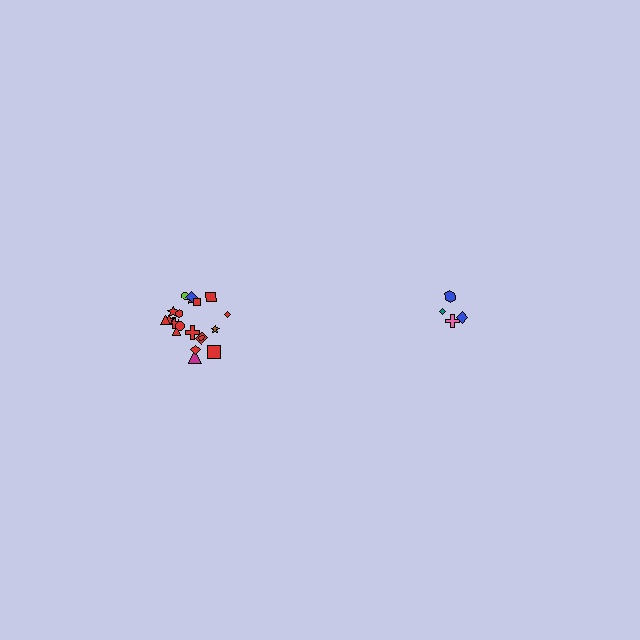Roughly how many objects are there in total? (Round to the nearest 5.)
Roughly 25 objects in total.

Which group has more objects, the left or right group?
The left group.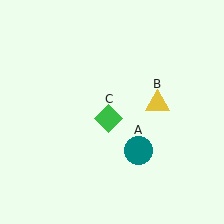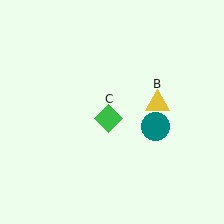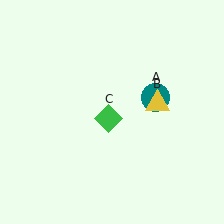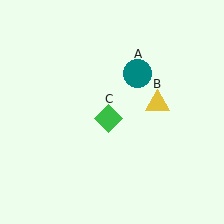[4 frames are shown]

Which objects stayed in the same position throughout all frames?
Yellow triangle (object B) and green diamond (object C) remained stationary.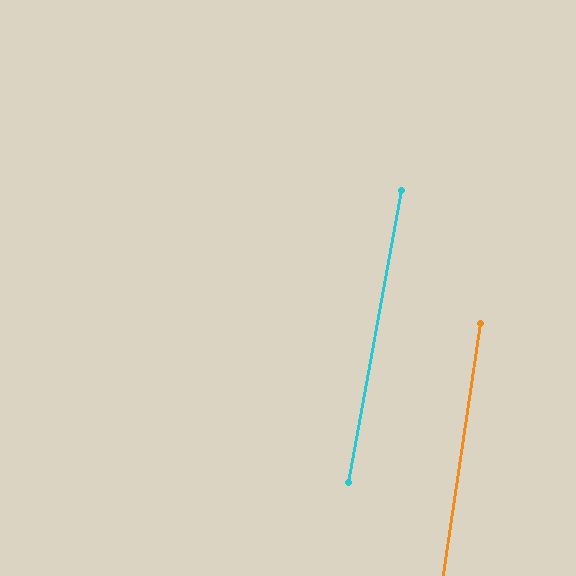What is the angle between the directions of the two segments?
Approximately 2 degrees.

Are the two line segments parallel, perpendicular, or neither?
Parallel — their directions differ by only 1.9°.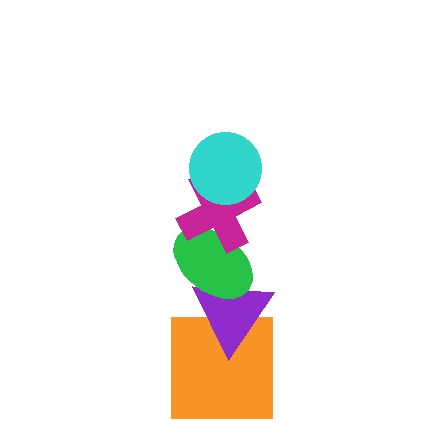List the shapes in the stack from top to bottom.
From top to bottom: the cyan circle, the magenta cross, the green ellipse, the purple triangle, the orange square.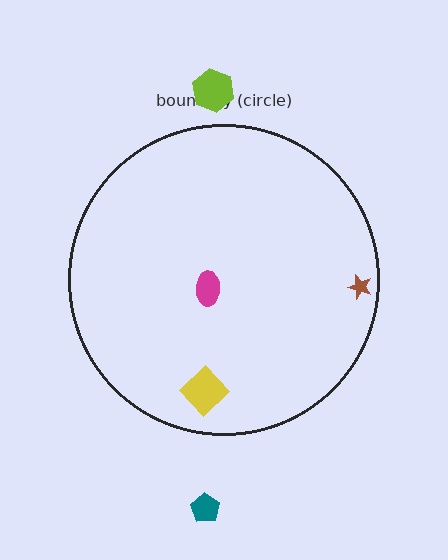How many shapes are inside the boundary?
3 inside, 2 outside.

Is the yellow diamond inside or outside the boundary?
Inside.